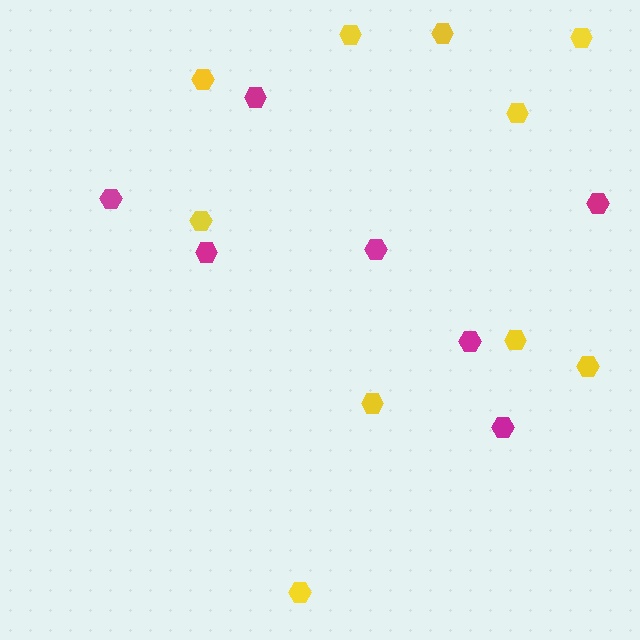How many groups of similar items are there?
There are 2 groups: one group of magenta hexagons (7) and one group of yellow hexagons (10).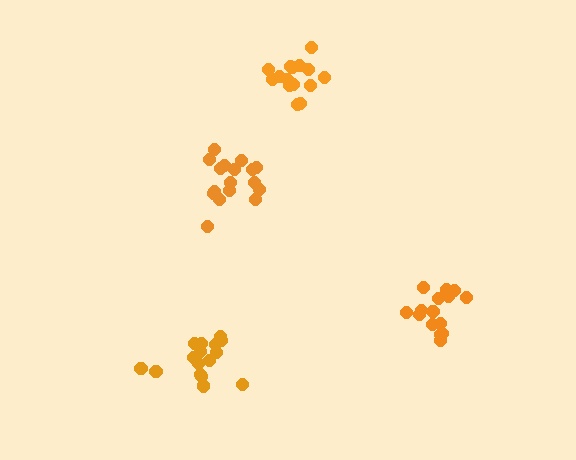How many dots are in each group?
Group 1: 17 dots, Group 2: 15 dots, Group 3: 16 dots, Group 4: 16 dots (64 total).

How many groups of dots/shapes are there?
There are 4 groups.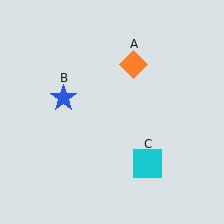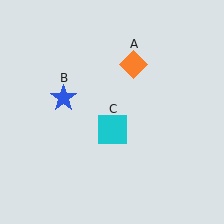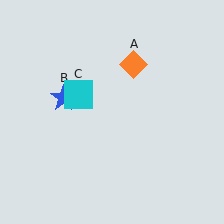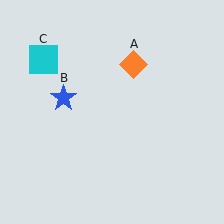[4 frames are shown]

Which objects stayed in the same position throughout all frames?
Orange diamond (object A) and blue star (object B) remained stationary.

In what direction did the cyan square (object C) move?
The cyan square (object C) moved up and to the left.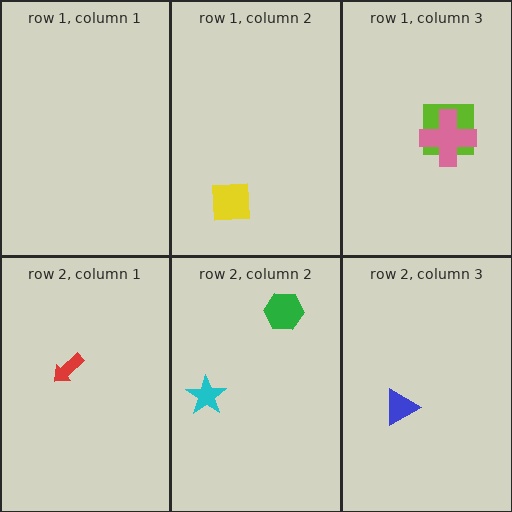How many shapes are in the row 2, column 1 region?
1.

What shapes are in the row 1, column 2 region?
The yellow square.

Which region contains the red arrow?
The row 2, column 1 region.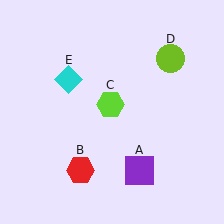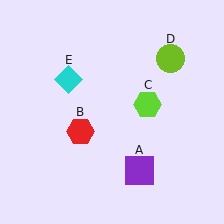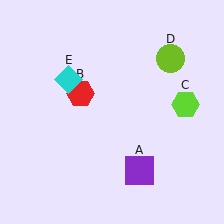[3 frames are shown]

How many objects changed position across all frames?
2 objects changed position: red hexagon (object B), lime hexagon (object C).